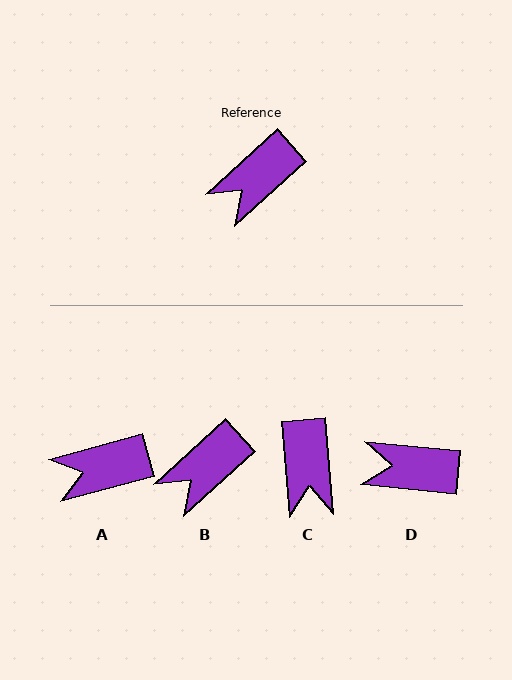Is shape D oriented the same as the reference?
No, it is off by about 48 degrees.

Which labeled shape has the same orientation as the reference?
B.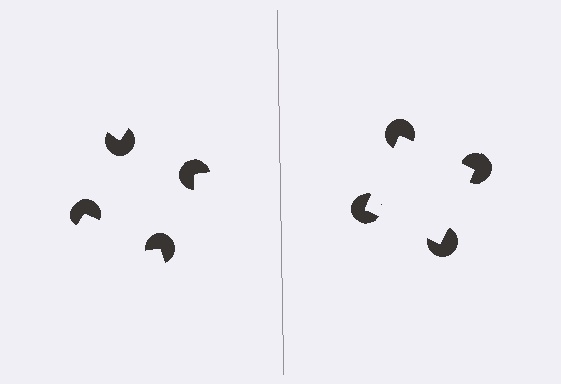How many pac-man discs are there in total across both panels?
8 — 4 on each side.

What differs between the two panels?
The pac-man discs are positioned identically on both sides; only the wedge orientations differ. On the right they align to a square; on the left they are misaligned.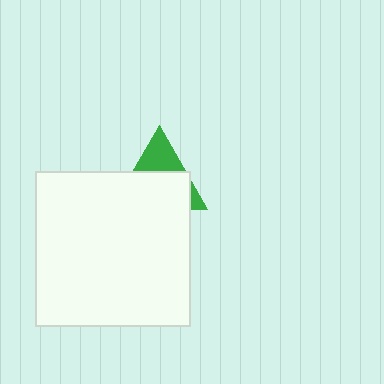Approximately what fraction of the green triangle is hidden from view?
Roughly 64% of the green triangle is hidden behind the white square.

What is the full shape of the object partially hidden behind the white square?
The partially hidden object is a green triangle.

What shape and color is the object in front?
The object in front is a white square.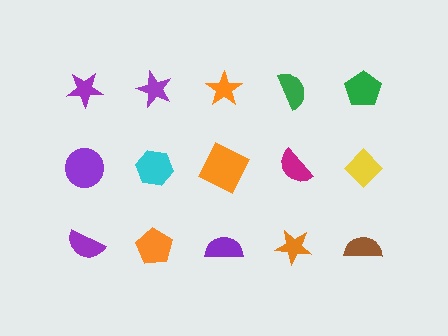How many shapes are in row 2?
5 shapes.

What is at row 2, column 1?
A purple circle.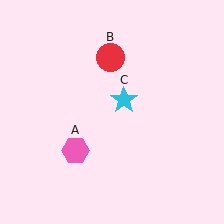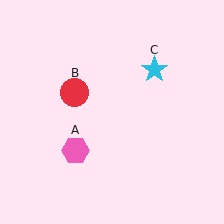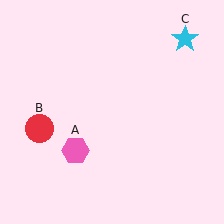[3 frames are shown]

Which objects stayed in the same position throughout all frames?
Pink hexagon (object A) remained stationary.